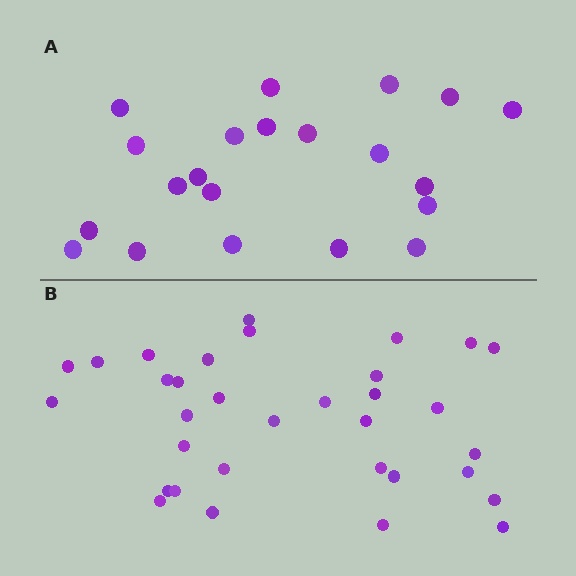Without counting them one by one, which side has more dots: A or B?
Region B (the bottom region) has more dots.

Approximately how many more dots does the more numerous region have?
Region B has roughly 12 or so more dots than region A.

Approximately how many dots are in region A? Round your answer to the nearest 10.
About 20 dots. (The exact count is 21, which rounds to 20.)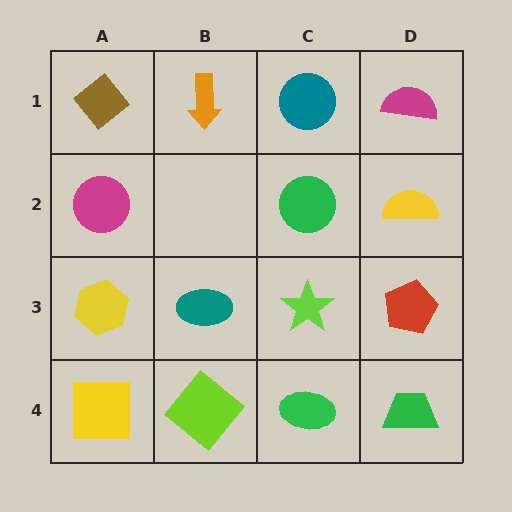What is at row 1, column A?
A brown diamond.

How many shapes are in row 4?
4 shapes.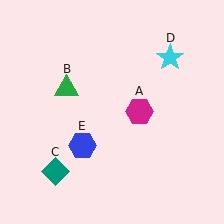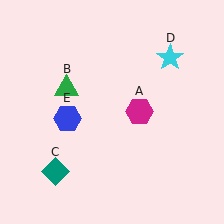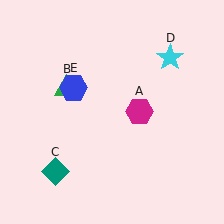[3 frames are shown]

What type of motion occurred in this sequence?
The blue hexagon (object E) rotated clockwise around the center of the scene.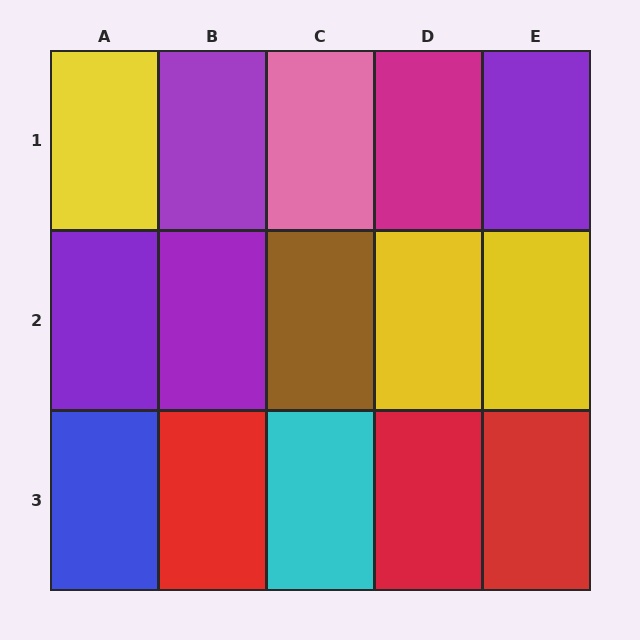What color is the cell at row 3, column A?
Blue.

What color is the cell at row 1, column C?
Pink.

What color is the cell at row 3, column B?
Red.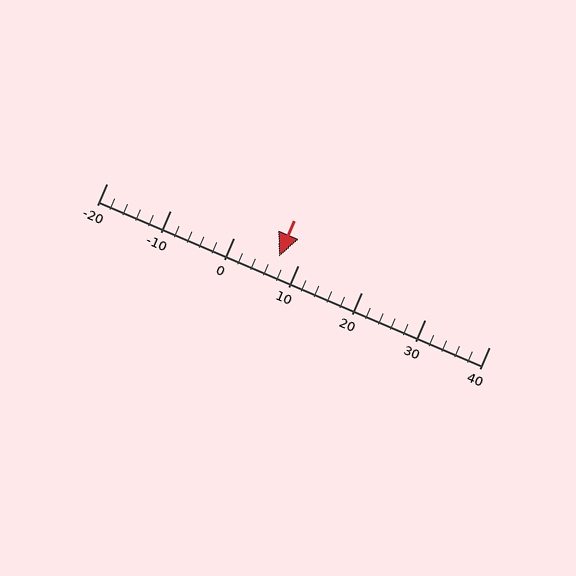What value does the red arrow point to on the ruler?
The red arrow points to approximately 7.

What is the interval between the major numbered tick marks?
The major tick marks are spaced 10 units apart.